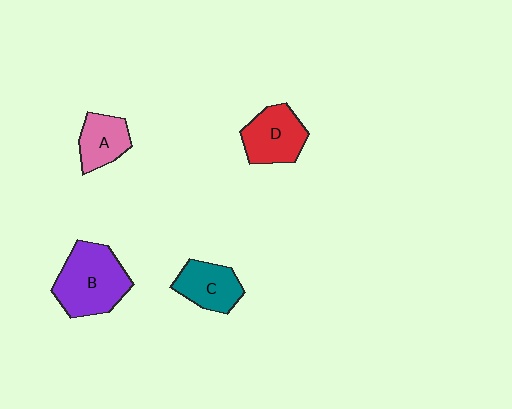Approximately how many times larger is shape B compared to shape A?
Approximately 1.8 times.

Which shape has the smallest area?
Shape A (pink).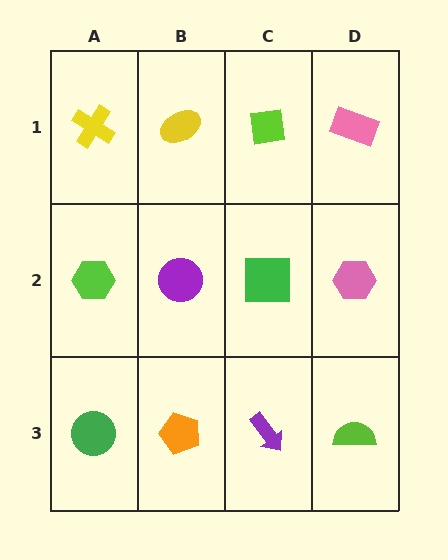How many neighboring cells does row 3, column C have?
3.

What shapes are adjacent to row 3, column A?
A lime hexagon (row 2, column A), an orange pentagon (row 3, column B).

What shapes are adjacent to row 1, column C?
A green square (row 2, column C), a yellow ellipse (row 1, column B), a pink rectangle (row 1, column D).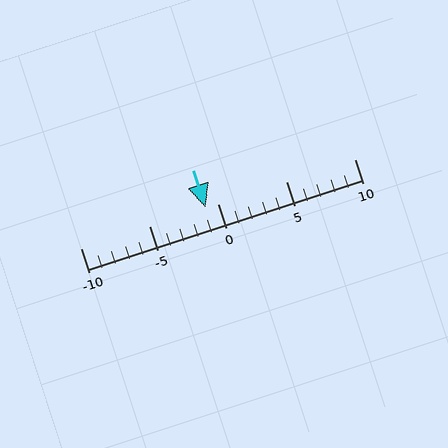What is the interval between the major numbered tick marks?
The major tick marks are spaced 5 units apart.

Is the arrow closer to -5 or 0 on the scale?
The arrow is closer to 0.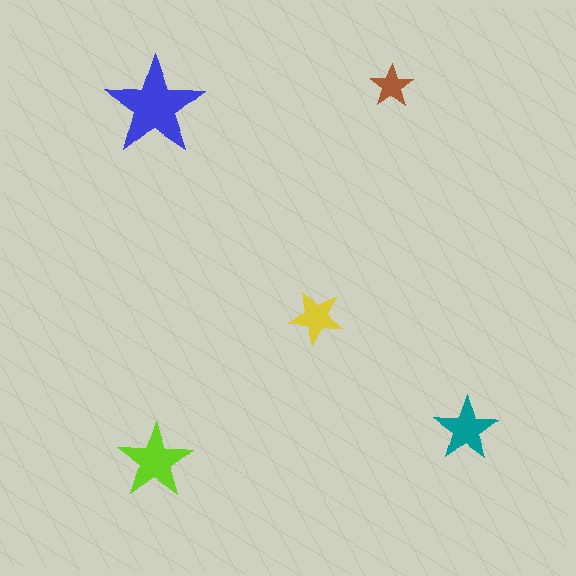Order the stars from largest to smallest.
the blue one, the lime one, the teal one, the yellow one, the brown one.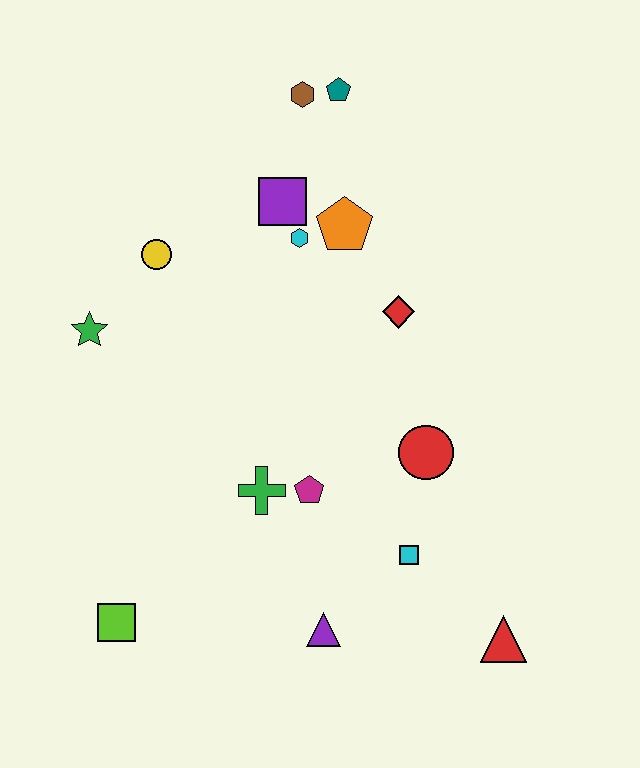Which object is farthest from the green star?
The red triangle is farthest from the green star.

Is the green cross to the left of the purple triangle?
Yes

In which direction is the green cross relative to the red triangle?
The green cross is to the left of the red triangle.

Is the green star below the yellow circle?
Yes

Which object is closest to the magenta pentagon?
The green cross is closest to the magenta pentagon.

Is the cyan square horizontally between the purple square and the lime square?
No